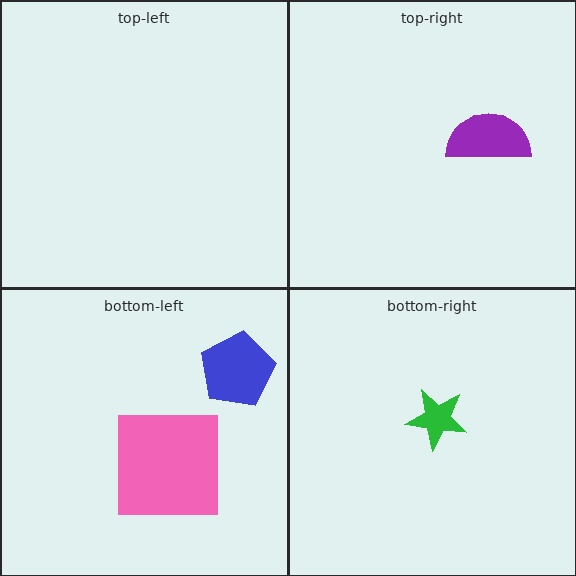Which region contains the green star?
The bottom-right region.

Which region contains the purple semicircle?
The top-right region.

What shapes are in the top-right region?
The purple semicircle.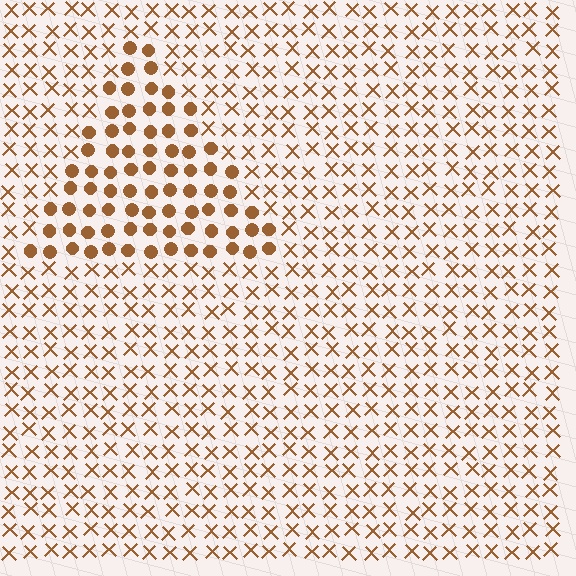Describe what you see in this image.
The image is filled with small brown elements arranged in a uniform grid. A triangle-shaped region contains circles, while the surrounding area contains X marks. The boundary is defined purely by the change in element shape.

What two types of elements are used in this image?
The image uses circles inside the triangle region and X marks outside it.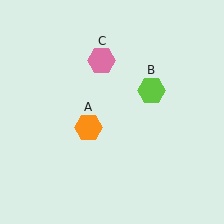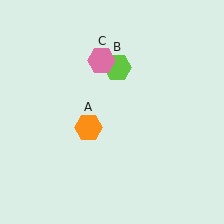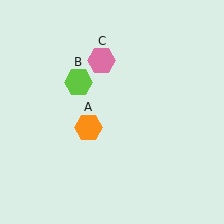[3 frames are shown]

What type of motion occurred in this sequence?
The lime hexagon (object B) rotated counterclockwise around the center of the scene.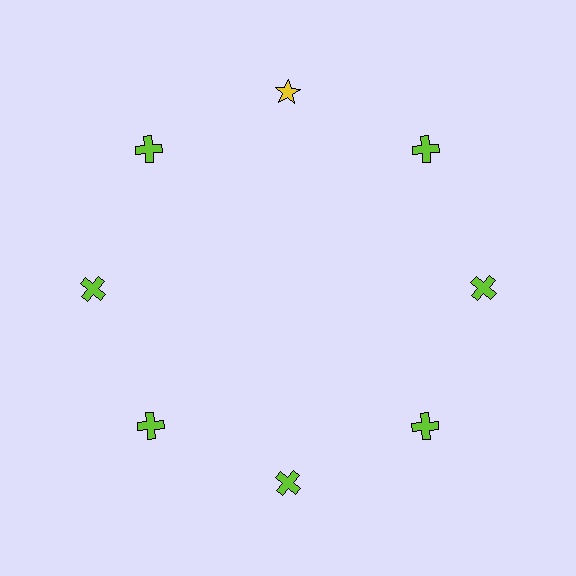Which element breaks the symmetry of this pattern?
The yellow star at roughly the 12 o'clock position breaks the symmetry. All other shapes are lime crosses.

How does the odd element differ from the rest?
It differs in both color (yellow instead of lime) and shape (star instead of cross).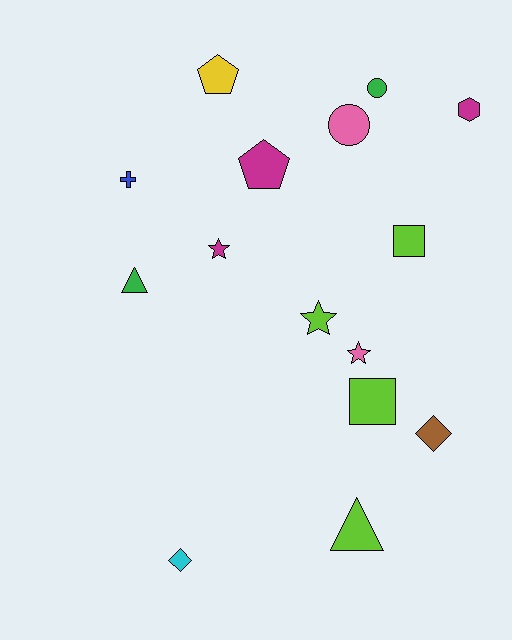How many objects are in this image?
There are 15 objects.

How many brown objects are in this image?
There is 1 brown object.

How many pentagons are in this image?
There are 2 pentagons.